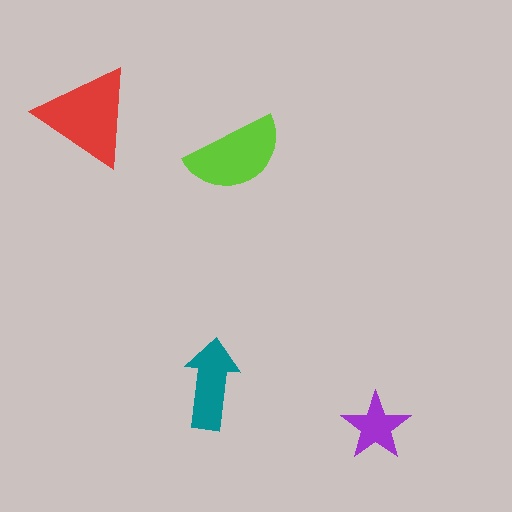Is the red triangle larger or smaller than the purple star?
Larger.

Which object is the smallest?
The purple star.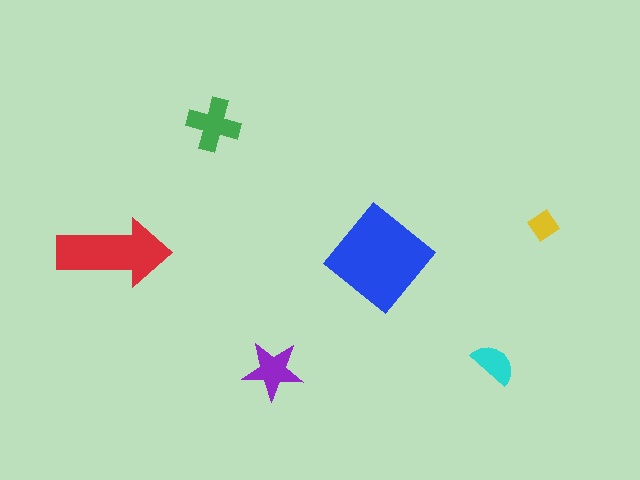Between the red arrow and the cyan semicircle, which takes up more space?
The red arrow.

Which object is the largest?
The blue diamond.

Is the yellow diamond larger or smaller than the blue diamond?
Smaller.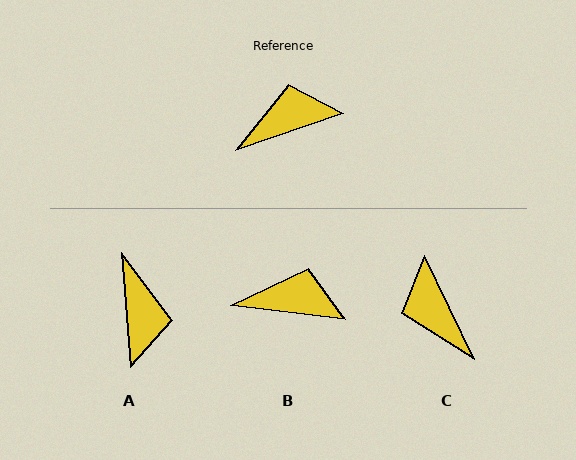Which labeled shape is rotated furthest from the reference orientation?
A, about 104 degrees away.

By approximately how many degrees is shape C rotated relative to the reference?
Approximately 97 degrees counter-clockwise.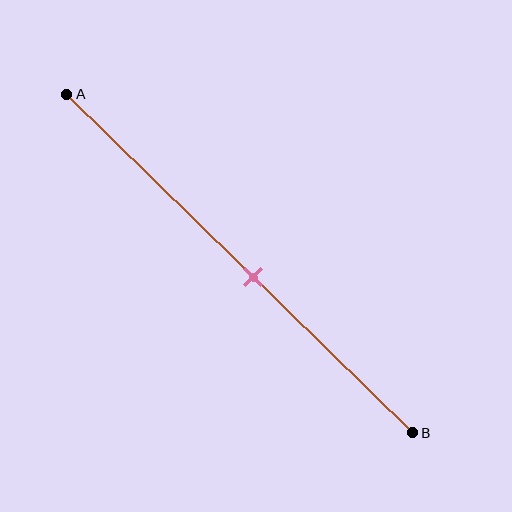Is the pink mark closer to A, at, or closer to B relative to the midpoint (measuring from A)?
The pink mark is closer to point B than the midpoint of segment AB.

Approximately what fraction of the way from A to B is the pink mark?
The pink mark is approximately 55% of the way from A to B.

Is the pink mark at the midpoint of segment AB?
No, the mark is at about 55% from A, not at the 50% midpoint.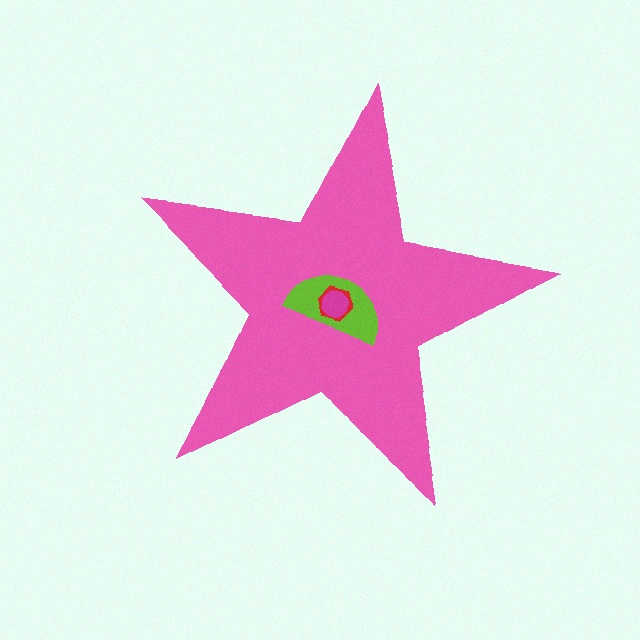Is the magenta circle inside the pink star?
Yes.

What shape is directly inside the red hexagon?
The magenta circle.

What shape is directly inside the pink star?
The lime semicircle.